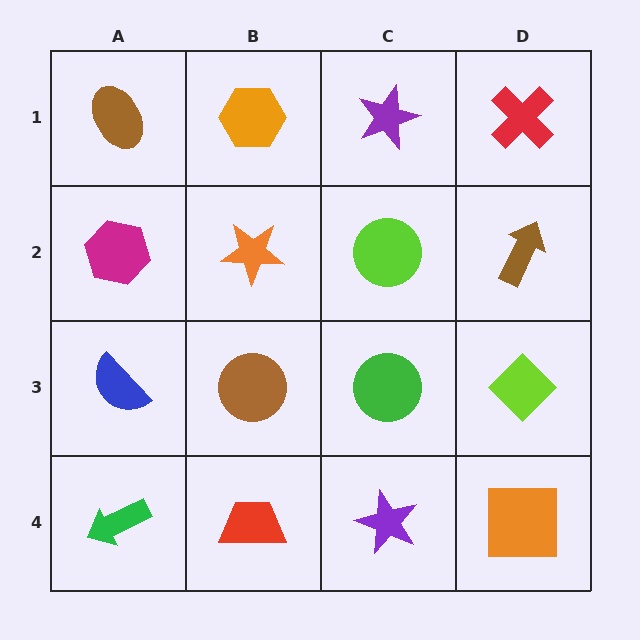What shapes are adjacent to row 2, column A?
A brown ellipse (row 1, column A), a blue semicircle (row 3, column A), an orange star (row 2, column B).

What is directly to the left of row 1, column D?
A purple star.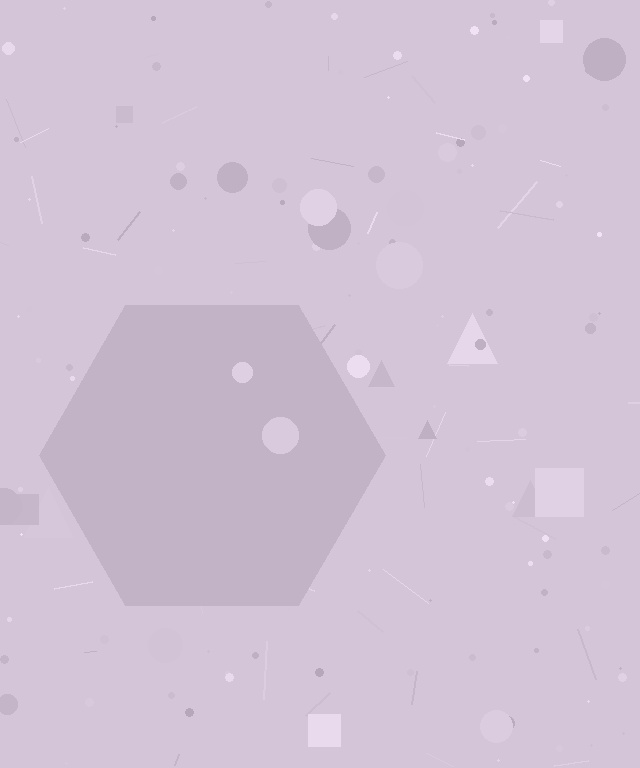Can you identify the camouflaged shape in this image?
The camouflaged shape is a hexagon.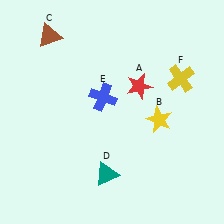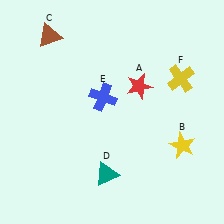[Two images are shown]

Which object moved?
The yellow star (B) moved down.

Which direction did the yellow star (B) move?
The yellow star (B) moved down.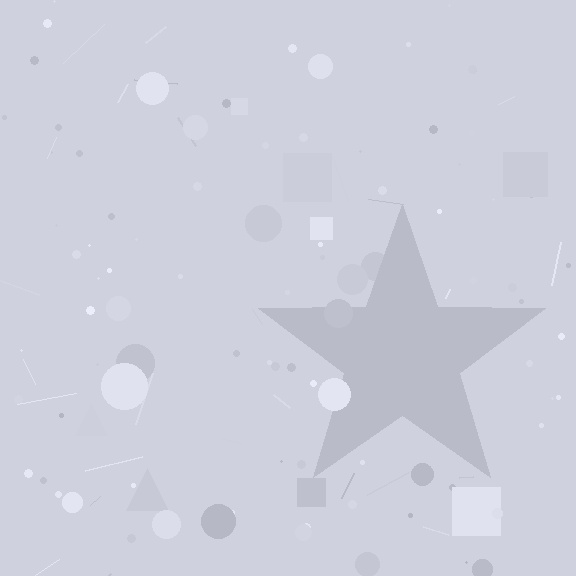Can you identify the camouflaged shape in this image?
The camouflaged shape is a star.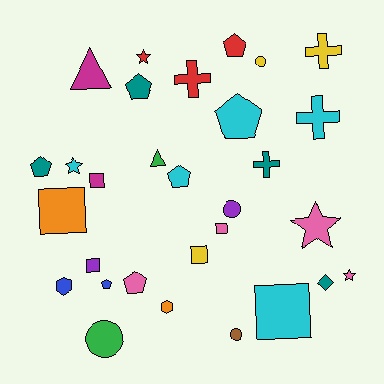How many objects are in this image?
There are 30 objects.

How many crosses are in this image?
There are 4 crosses.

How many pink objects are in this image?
There are 4 pink objects.